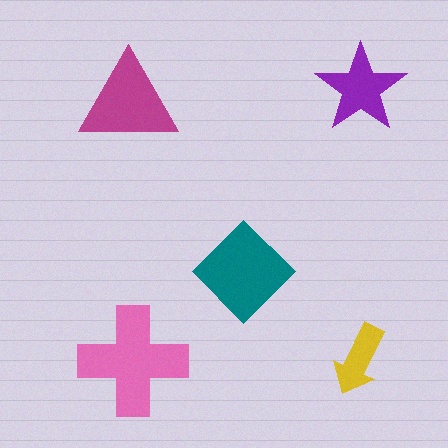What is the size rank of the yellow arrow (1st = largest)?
5th.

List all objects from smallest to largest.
The yellow arrow, the purple star, the magenta triangle, the teal diamond, the pink cross.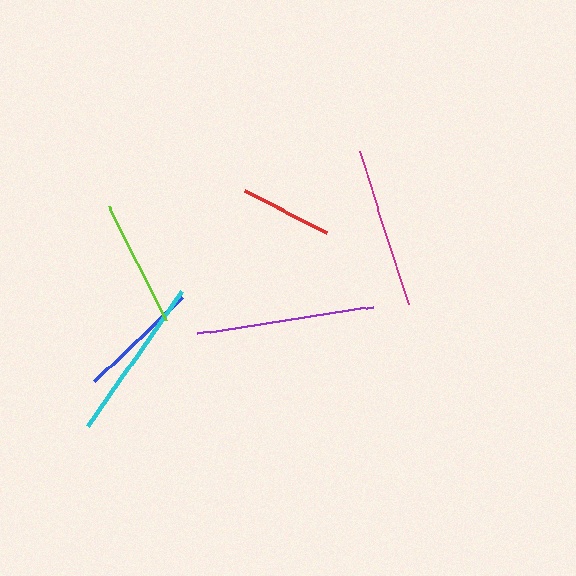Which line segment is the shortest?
The red line is the shortest at approximately 93 pixels.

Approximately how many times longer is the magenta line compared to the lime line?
The magenta line is approximately 1.3 times the length of the lime line.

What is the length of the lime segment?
The lime segment is approximately 127 pixels long.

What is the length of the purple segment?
The purple segment is approximately 178 pixels long.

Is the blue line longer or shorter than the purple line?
The purple line is longer than the blue line.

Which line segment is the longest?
The purple line is the longest at approximately 178 pixels.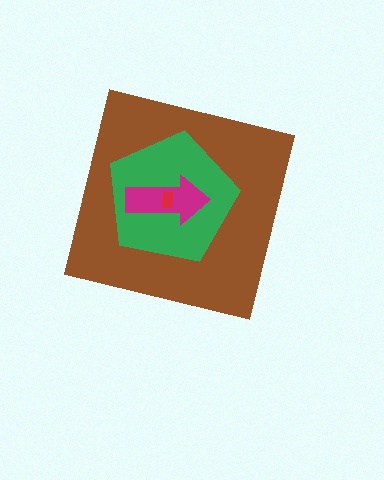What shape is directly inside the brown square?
The green pentagon.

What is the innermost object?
The red rectangle.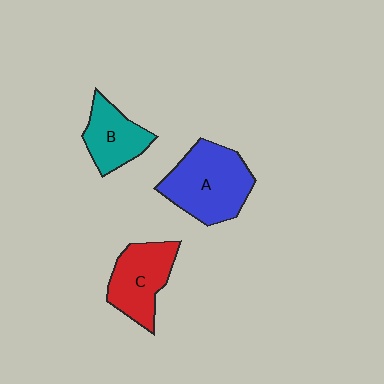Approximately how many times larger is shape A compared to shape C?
Approximately 1.3 times.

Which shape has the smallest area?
Shape B (teal).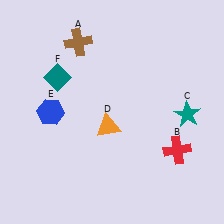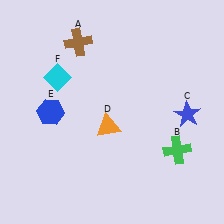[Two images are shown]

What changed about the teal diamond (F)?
In Image 1, F is teal. In Image 2, it changed to cyan.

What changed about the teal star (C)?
In Image 1, C is teal. In Image 2, it changed to blue.